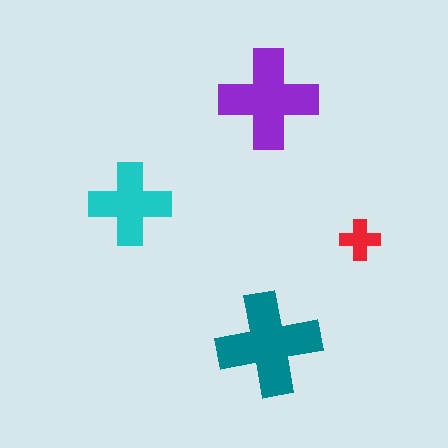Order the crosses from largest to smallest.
the teal one, the purple one, the cyan one, the red one.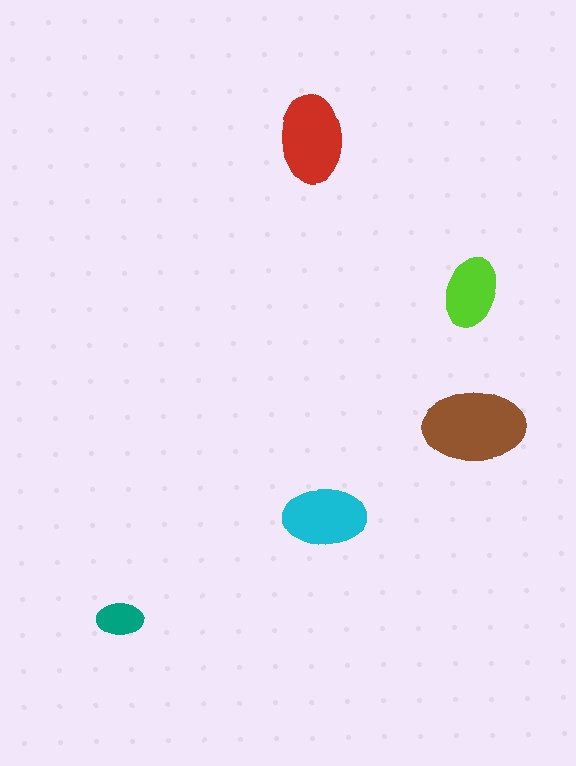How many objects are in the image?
There are 5 objects in the image.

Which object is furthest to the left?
The teal ellipse is leftmost.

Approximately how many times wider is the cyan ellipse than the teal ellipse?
About 2 times wider.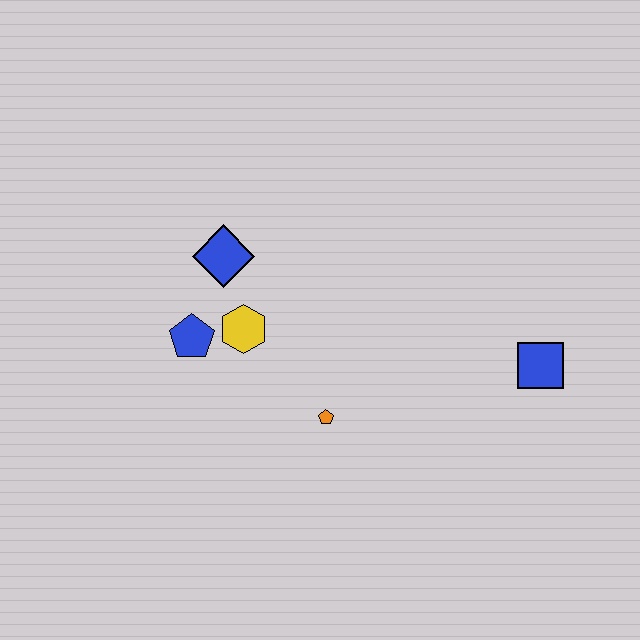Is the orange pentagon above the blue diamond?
No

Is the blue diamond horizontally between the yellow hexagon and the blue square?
No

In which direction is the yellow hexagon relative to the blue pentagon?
The yellow hexagon is to the right of the blue pentagon.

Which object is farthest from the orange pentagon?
The blue square is farthest from the orange pentagon.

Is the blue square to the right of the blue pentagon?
Yes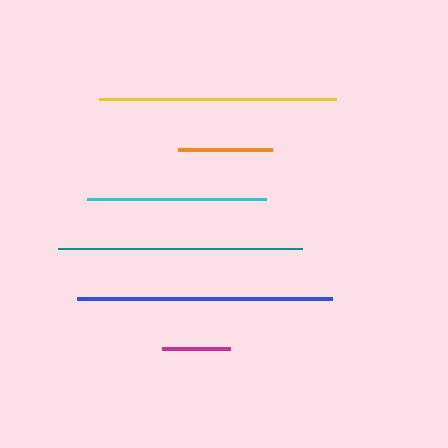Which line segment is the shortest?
The magenta line is the shortest at approximately 69 pixels.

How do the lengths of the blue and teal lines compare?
The blue and teal lines are approximately the same length.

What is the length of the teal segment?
The teal segment is approximately 244 pixels long.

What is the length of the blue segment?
The blue segment is approximately 255 pixels long.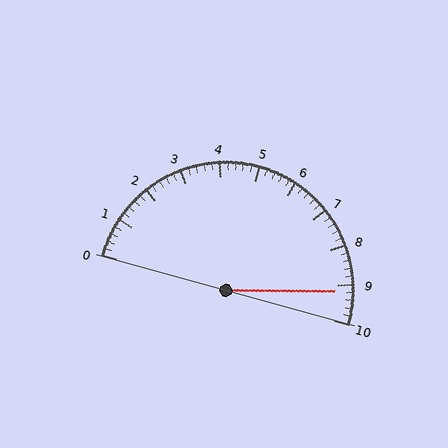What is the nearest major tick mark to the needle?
The nearest major tick mark is 9.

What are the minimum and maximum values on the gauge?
The gauge ranges from 0 to 10.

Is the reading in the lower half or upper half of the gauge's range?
The reading is in the upper half of the range (0 to 10).